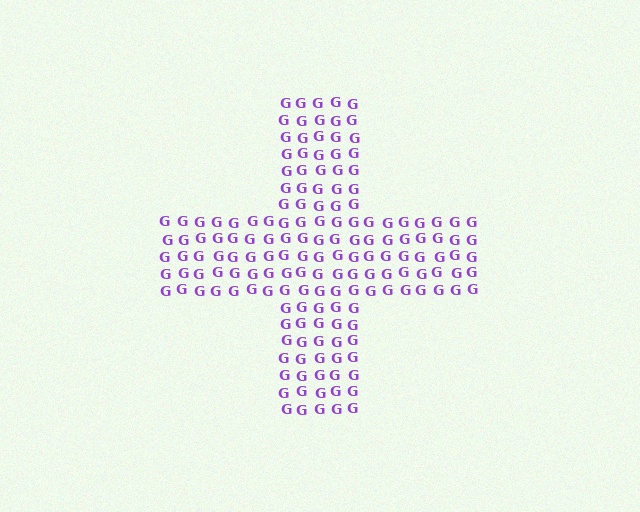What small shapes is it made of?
It is made of small letter G's.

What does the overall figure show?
The overall figure shows a cross.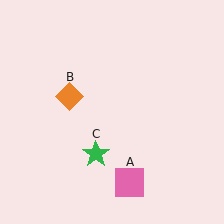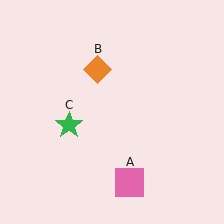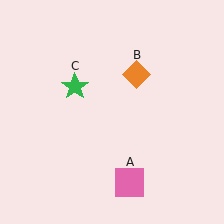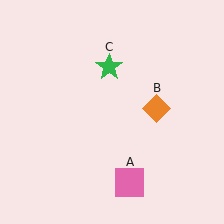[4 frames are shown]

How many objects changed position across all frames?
2 objects changed position: orange diamond (object B), green star (object C).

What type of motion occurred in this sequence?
The orange diamond (object B), green star (object C) rotated clockwise around the center of the scene.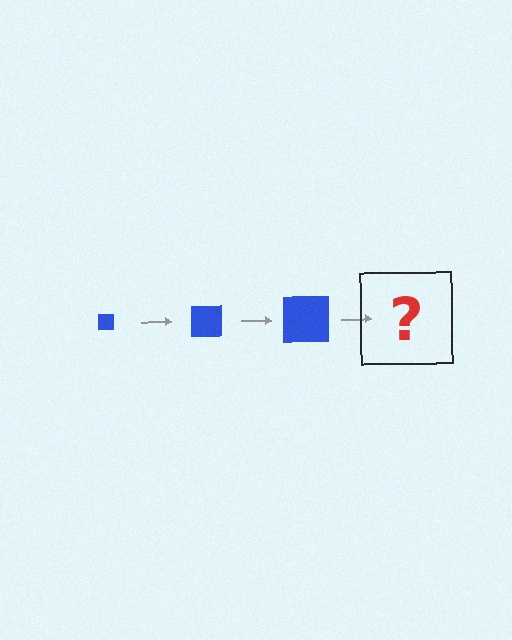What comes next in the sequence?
The next element should be a blue square, larger than the previous one.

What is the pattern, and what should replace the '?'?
The pattern is that the square gets progressively larger each step. The '?' should be a blue square, larger than the previous one.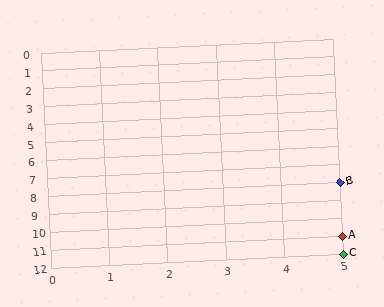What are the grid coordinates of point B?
Point B is at grid coordinates (5, 8).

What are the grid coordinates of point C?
Point C is at grid coordinates (5, 12).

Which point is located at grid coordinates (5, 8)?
Point B is at (5, 8).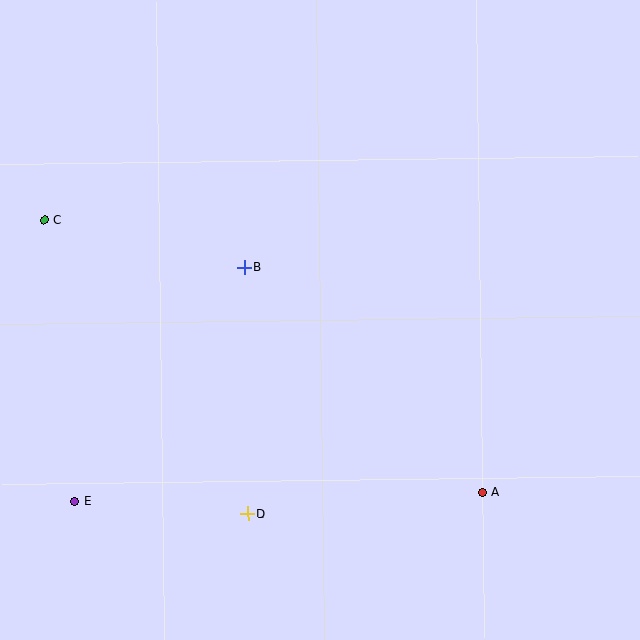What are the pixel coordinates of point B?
Point B is at (245, 267).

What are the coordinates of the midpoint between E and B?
The midpoint between E and B is at (160, 384).